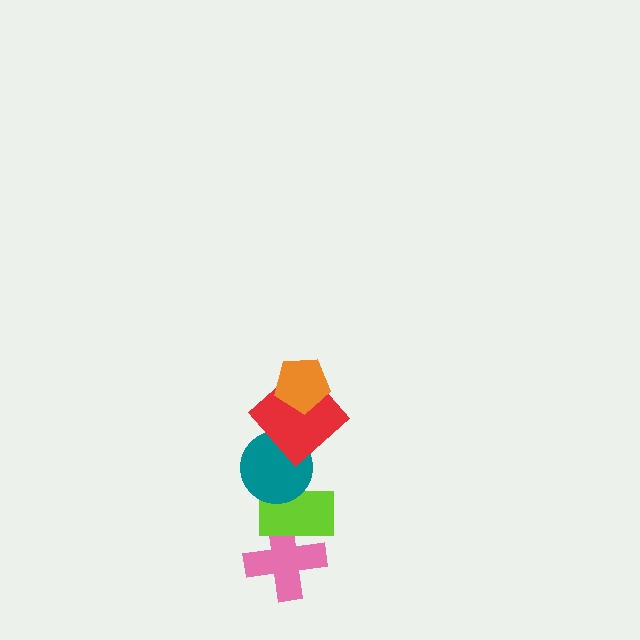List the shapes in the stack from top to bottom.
From top to bottom: the orange pentagon, the red diamond, the teal circle, the lime rectangle, the pink cross.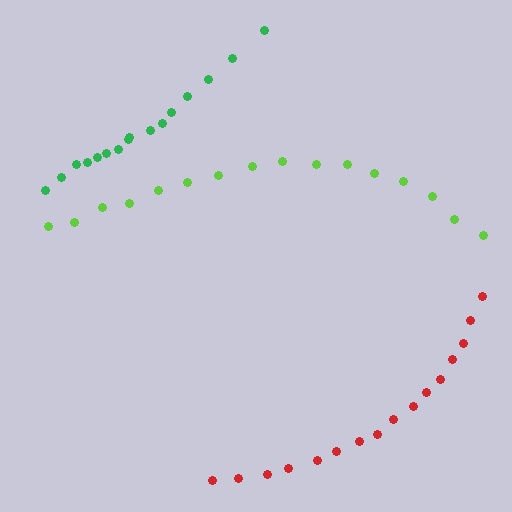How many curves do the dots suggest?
There are 3 distinct paths.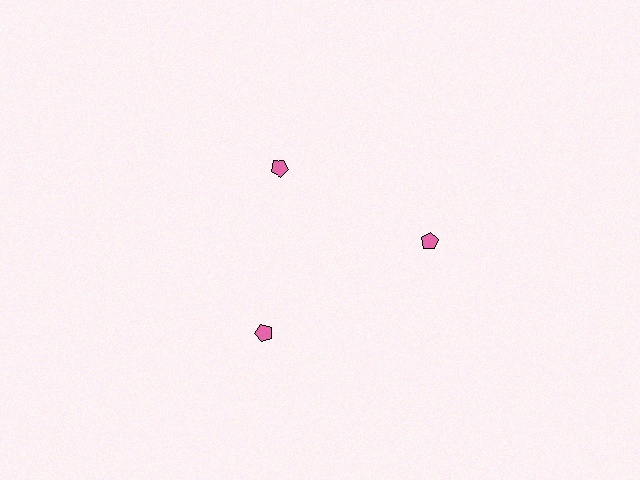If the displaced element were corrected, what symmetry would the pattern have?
It would have 3-fold rotational symmetry — the pattern would map onto itself every 120 degrees.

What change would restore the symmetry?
The symmetry would be restored by moving it outward, back onto the ring so that all 3 pentagons sit at equal angles and equal distance from the center.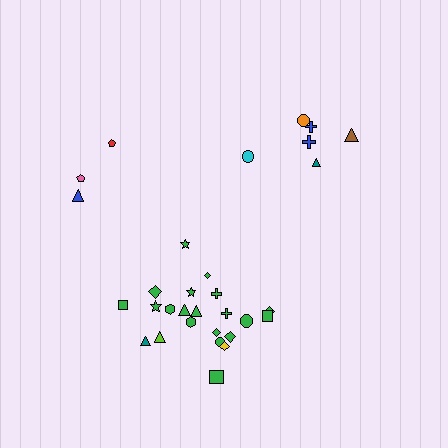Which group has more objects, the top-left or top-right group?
The top-right group.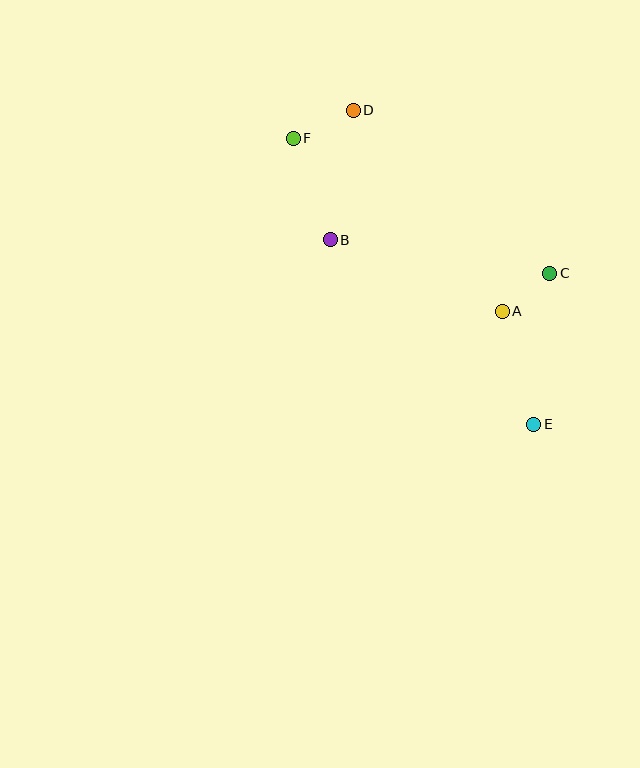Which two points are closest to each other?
Points A and C are closest to each other.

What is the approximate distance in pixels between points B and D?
The distance between B and D is approximately 131 pixels.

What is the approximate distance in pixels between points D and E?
The distance between D and E is approximately 362 pixels.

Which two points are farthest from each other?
Points E and F are farthest from each other.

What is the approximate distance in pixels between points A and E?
The distance between A and E is approximately 117 pixels.